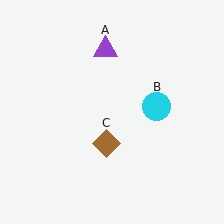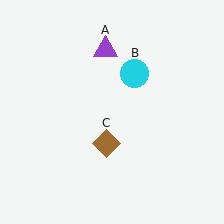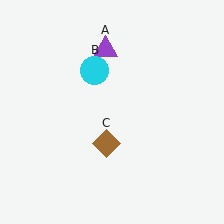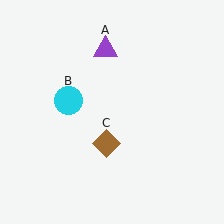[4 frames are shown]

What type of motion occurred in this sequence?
The cyan circle (object B) rotated counterclockwise around the center of the scene.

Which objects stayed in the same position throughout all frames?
Purple triangle (object A) and brown diamond (object C) remained stationary.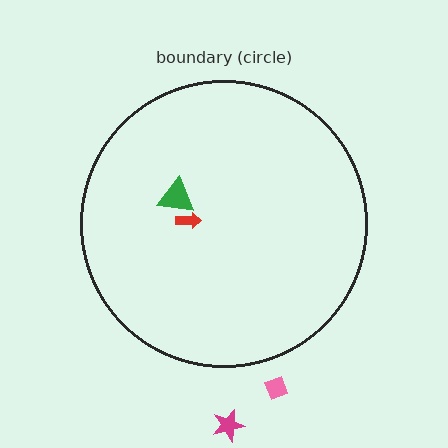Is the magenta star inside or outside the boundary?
Outside.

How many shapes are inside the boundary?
2 inside, 2 outside.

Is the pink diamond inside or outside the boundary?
Outside.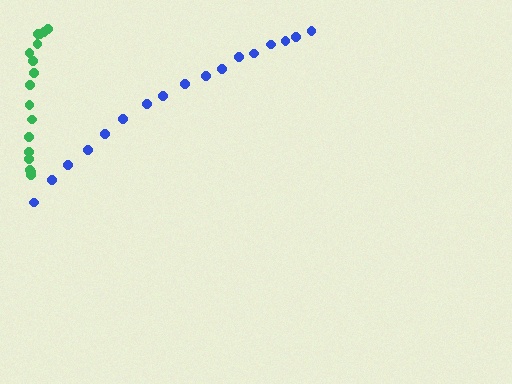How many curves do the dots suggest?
There are 2 distinct paths.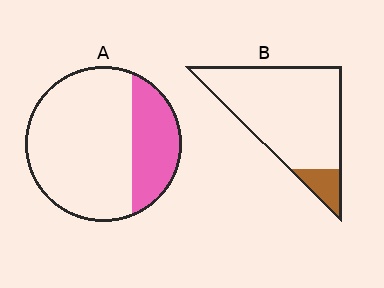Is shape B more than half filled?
No.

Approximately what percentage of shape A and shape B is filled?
A is approximately 25% and B is approximately 10%.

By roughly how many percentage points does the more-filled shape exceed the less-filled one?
By roughly 15 percentage points (A over B).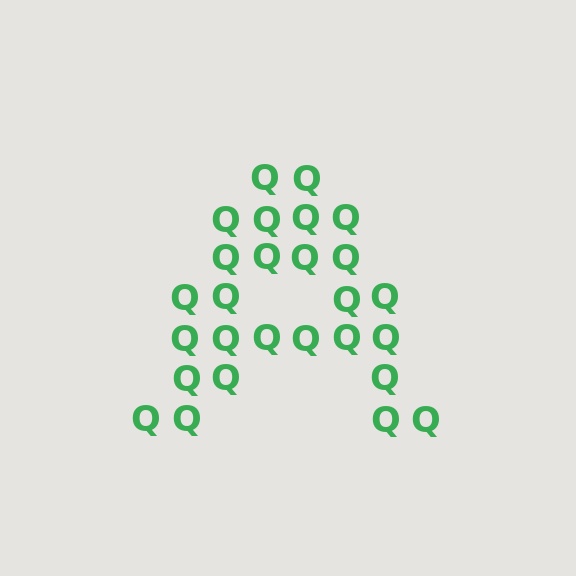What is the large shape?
The large shape is the letter A.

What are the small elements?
The small elements are letter Q's.